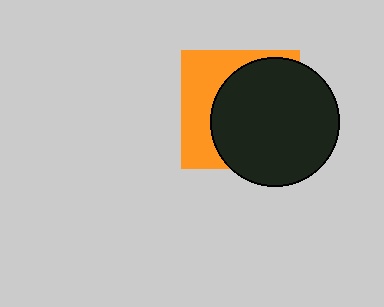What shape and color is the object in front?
The object in front is a black circle.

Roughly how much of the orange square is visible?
A small part of it is visible (roughly 38%).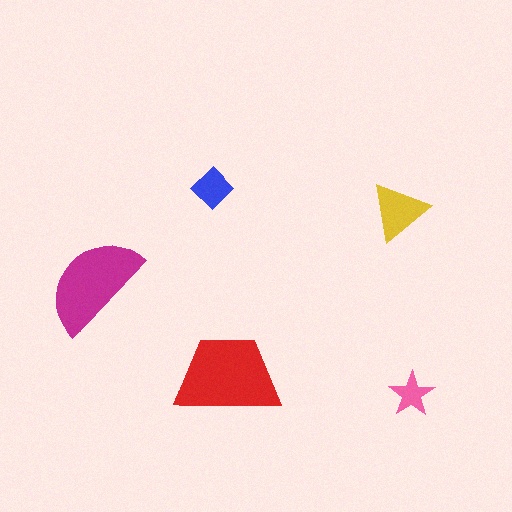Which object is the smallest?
The pink star.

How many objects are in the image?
There are 5 objects in the image.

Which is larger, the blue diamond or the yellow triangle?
The yellow triangle.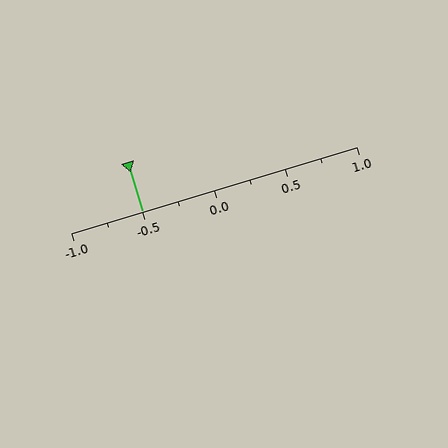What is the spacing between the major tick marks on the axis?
The major ticks are spaced 0.5 apart.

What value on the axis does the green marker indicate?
The marker indicates approximately -0.5.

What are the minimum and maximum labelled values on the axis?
The axis runs from -1.0 to 1.0.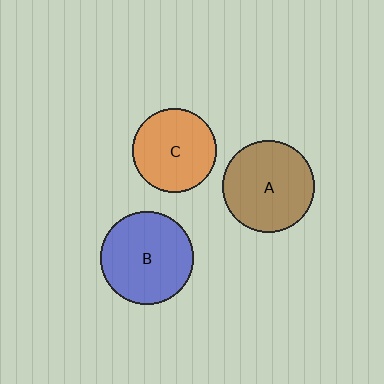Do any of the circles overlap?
No, none of the circles overlap.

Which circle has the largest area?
Circle B (blue).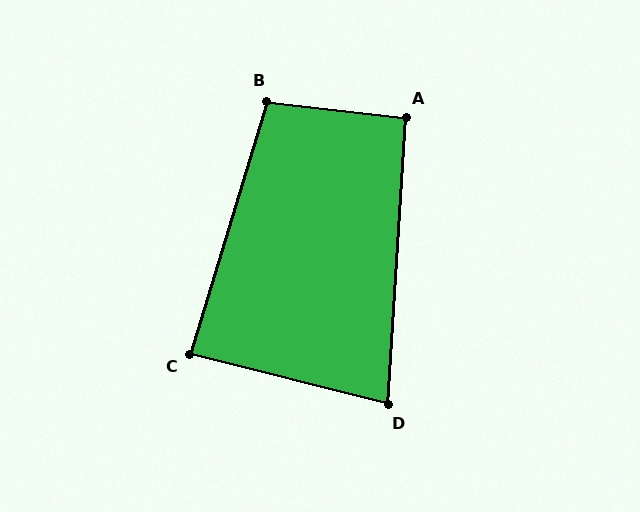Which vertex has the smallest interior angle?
D, at approximately 79 degrees.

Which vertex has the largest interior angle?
B, at approximately 101 degrees.